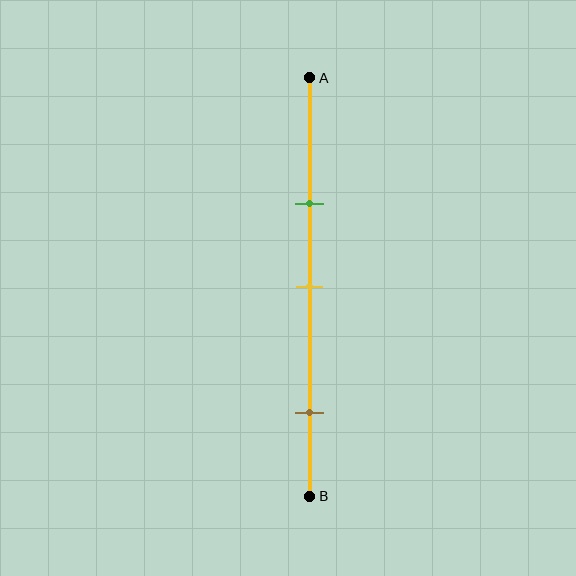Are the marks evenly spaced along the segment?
No, the marks are not evenly spaced.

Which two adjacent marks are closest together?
The green and yellow marks are the closest adjacent pair.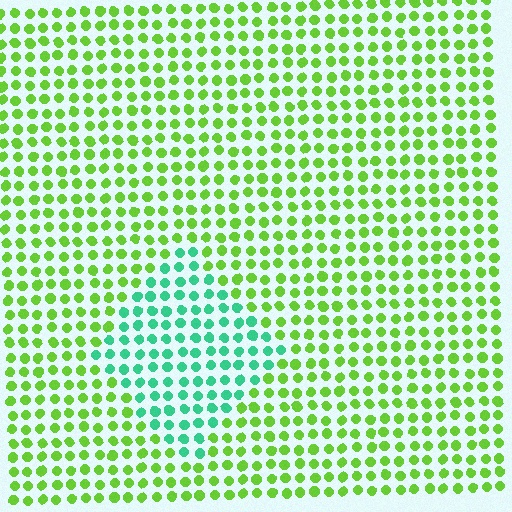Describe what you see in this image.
The image is filled with small lime elements in a uniform arrangement. A diamond-shaped region is visible where the elements are tinted to a slightly different hue, forming a subtle color boundary.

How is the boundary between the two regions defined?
The boundary is defined purely by a slight shift in hue (about 54 degrees). Spacing, size, and orientation are identical on both sides.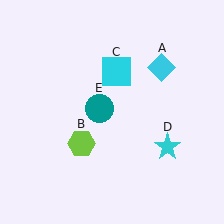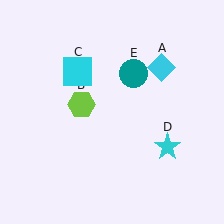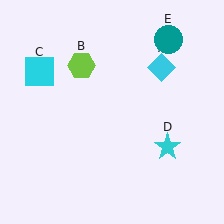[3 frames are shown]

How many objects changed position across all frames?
3 objects changed position: lime hexagon (object B), cyan square (object C), teal circle (object E).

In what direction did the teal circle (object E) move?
The teal circle (object E) moved up and to the right.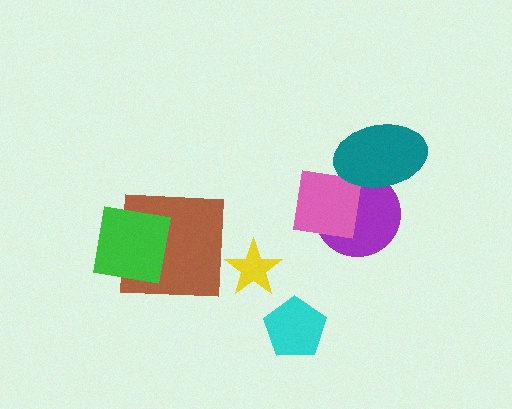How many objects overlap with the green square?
1 object overlaps with the green square.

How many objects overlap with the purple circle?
2 objects overlap with the purple circle.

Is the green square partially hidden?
No, no other shape covers it.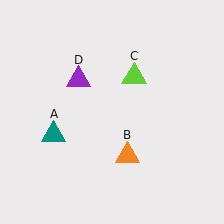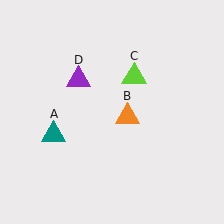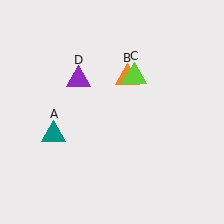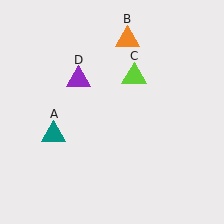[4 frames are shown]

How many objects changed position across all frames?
1 object changed position: orange triangle (object B).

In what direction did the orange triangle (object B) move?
The orange triangle (object B) moved up.